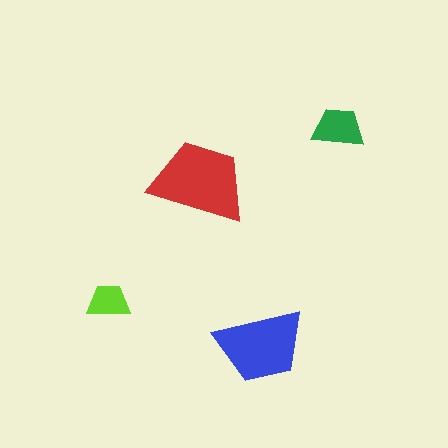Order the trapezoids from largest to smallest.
the red one, the blue one, the green one, the lime one.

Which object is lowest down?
The blue trapezoid is bottommost.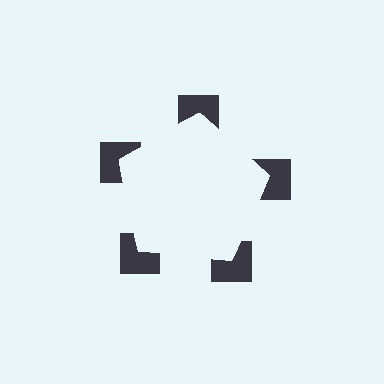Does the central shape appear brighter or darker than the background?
It typically appears slightly brighter than the background, even though no actual brightness change is drawn.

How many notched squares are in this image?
There are 5 — one at each vertex of the illusory pentagon.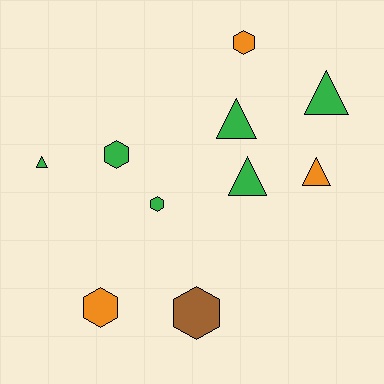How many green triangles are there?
There are 4 green triangles.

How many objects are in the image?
There are 10 objects.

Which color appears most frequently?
Green, with 6 objects.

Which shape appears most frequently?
Hexagon, with 5 objects.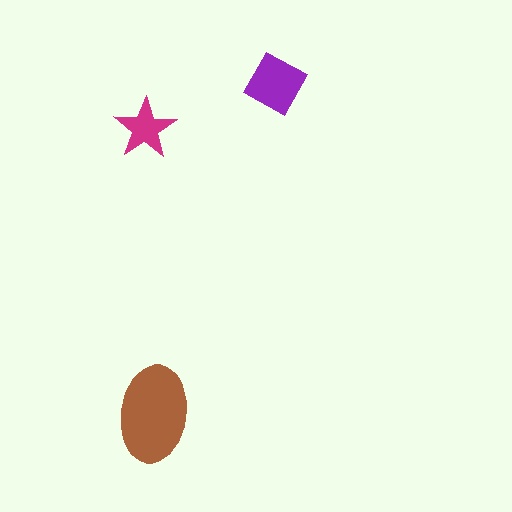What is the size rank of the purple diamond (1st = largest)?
2nd.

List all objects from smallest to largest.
The magenta star, the purple diamond, the brown ellipse.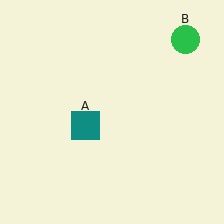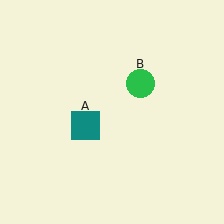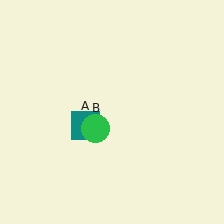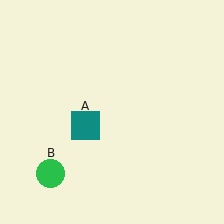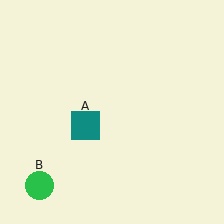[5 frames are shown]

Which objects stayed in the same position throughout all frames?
Teal square (object A) remained stationary.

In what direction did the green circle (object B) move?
The green circle (object B) moved down and to the left.